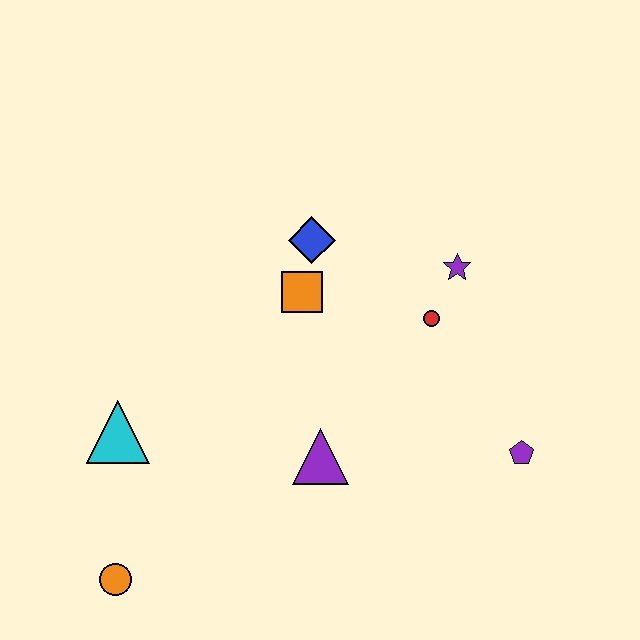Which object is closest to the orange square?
The blue diamond is closest to the orange square.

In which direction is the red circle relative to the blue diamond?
The red circle is to the right of the blue diamond.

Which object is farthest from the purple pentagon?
The orange circle is farthest from the purple pentagon.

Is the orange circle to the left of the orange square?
Yes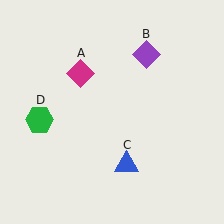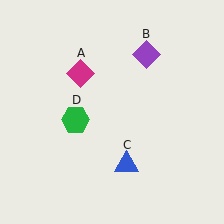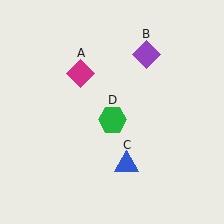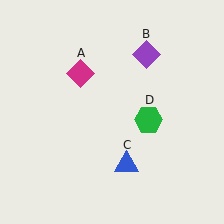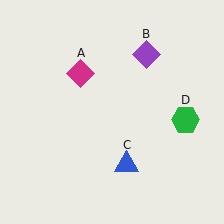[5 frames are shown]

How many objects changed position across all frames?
1 object changed position: green hexagon (object D).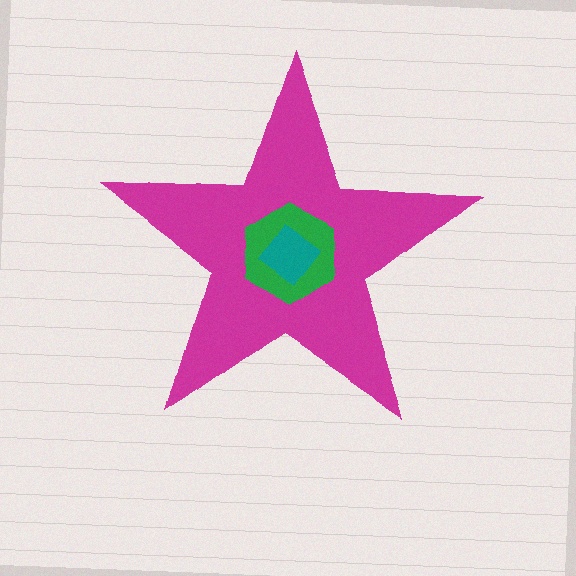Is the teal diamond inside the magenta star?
Yes.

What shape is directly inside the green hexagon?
The teal diamond.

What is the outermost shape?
The magenta star.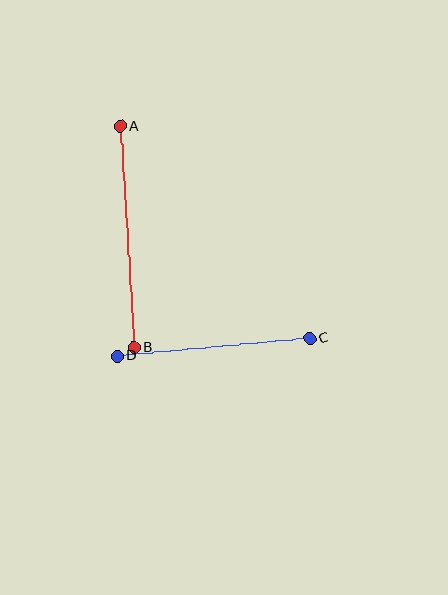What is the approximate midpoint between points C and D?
The midpoint is at approximately (214, 347) pixels.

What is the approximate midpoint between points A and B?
The midpoint is at approximately (127, 237) pixels.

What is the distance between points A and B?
The distance is approximately 222 pixels.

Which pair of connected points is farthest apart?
Points A and B are farthest apart.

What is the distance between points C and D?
The distance is approximately 193 pixels.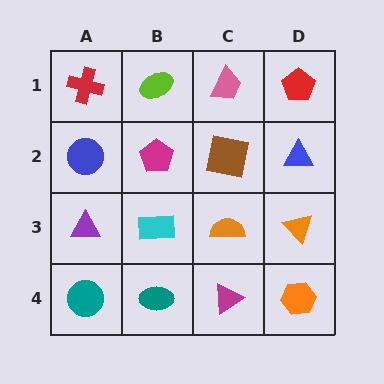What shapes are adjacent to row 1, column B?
A magenta pentagon (row 2, column B), a red cross (row 1, column A), a pink trapezoid (row 1, column C).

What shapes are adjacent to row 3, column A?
A blue circle (row 2, column A), a teal circle (row 4, column A), a cyan rectangle (row 3, column B).